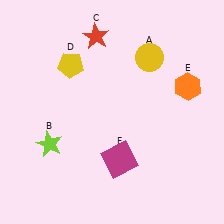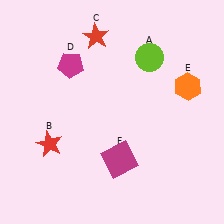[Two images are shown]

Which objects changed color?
A changed from yellow to lime. B changed from lime to red. D changed from yellow to magenta.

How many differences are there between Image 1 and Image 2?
There are 3 differences between the two images.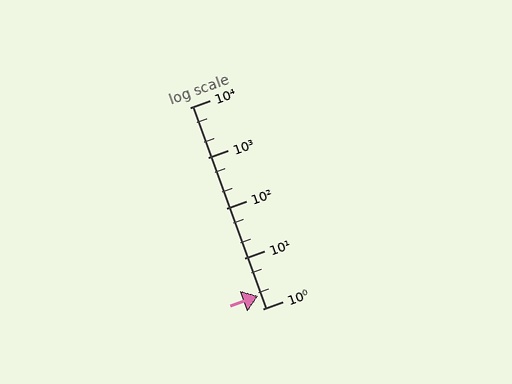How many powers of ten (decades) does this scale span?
The scale spans 4 decades, from 1 to 10000.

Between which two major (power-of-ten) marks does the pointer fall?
The pointer is between 1 and 10.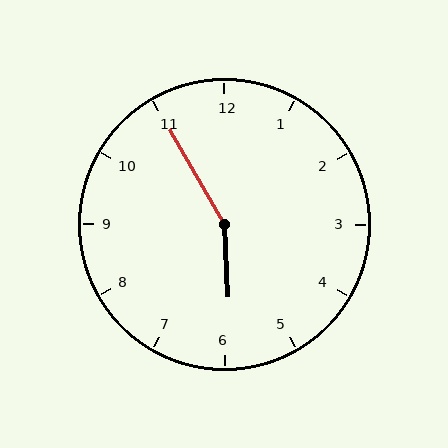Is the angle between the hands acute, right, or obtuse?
It is obtuse.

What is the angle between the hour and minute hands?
Approximately 152 degrees.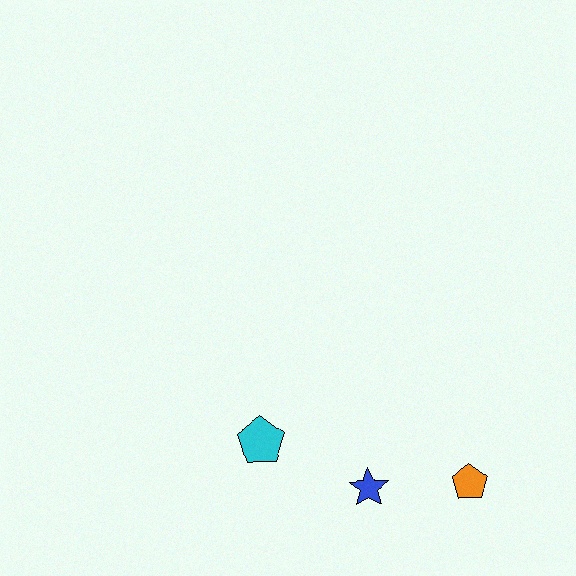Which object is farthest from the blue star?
The cyan pentagon is farthest from the blue star.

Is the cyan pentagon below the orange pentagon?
No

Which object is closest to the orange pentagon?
The blue star is closest to the orange pentagon.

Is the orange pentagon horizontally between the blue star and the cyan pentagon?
No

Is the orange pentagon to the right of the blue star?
Yes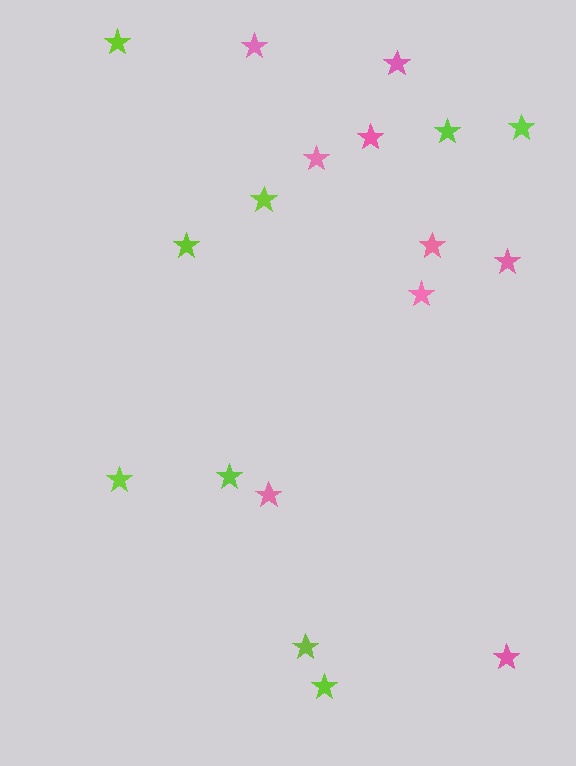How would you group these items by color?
There are 2 groups: one group of lime stars (9) and one group of pink stars (9).